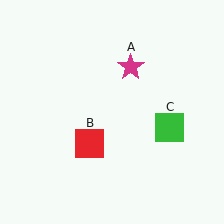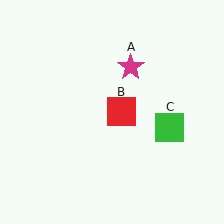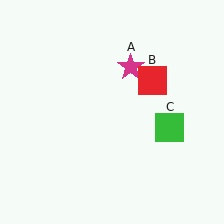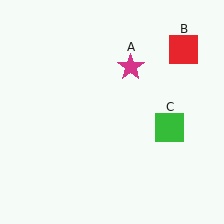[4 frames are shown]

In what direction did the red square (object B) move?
The red square (object B) moved up and to the right.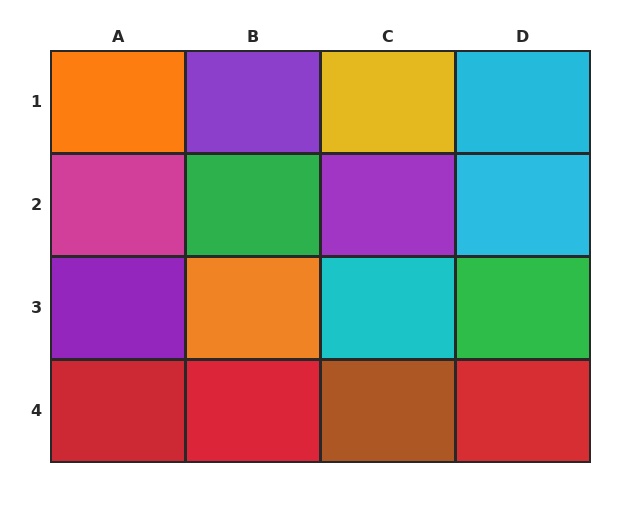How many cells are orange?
2 cells are orange.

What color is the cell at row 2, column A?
Magenta.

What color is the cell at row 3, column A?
Purple.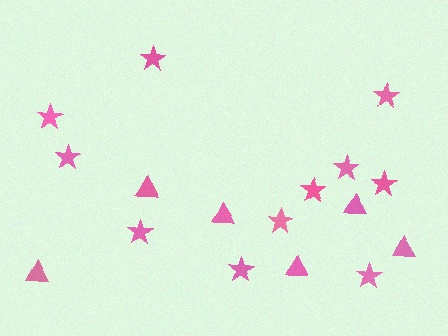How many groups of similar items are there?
There are 2 groups: one group of triangles (6) and one group of stars (11).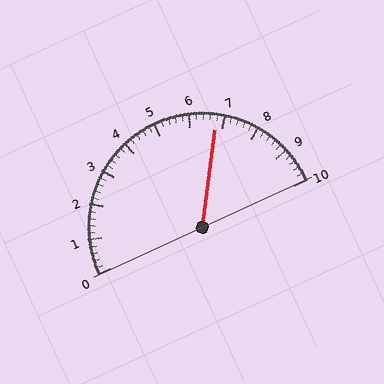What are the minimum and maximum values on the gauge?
The gauge ranges from 0 to 10.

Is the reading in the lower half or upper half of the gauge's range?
The reading is in the upper half of the range (0 to 10).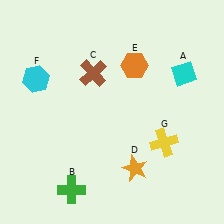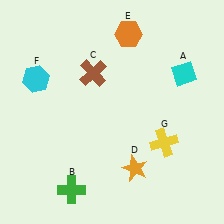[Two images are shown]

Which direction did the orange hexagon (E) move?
The orange hexagon (E) moved up.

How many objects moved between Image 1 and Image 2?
1 object moved between the two images.